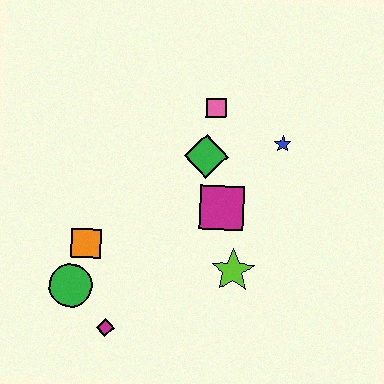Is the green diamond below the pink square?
Yes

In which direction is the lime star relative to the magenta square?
The lime star is below the magenta square.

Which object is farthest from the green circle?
The blue star is farthest from the green circle.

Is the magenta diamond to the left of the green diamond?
Yes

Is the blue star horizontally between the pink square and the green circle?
No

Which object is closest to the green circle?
The orange square is closest to the green circle.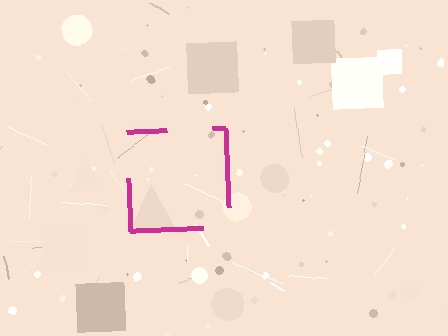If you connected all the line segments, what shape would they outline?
They would outline a square.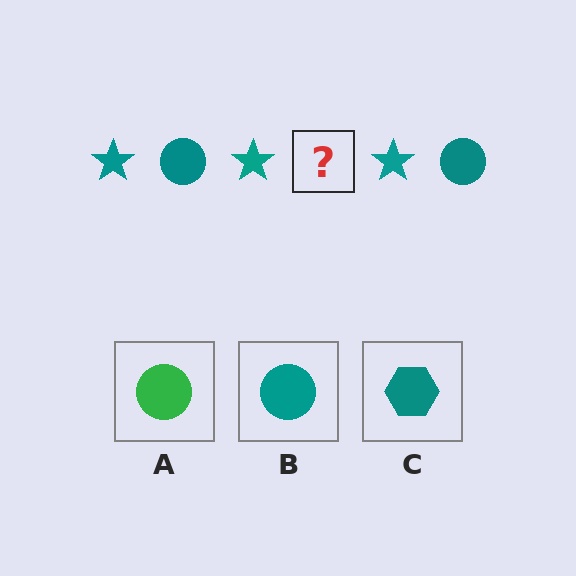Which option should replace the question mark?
Option B.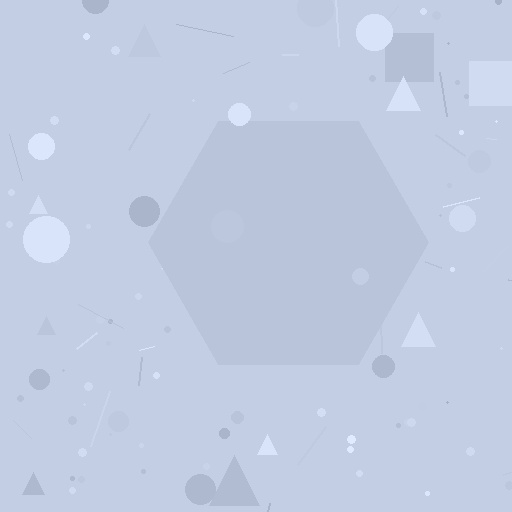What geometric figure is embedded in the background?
A hexagon is embedded in the background.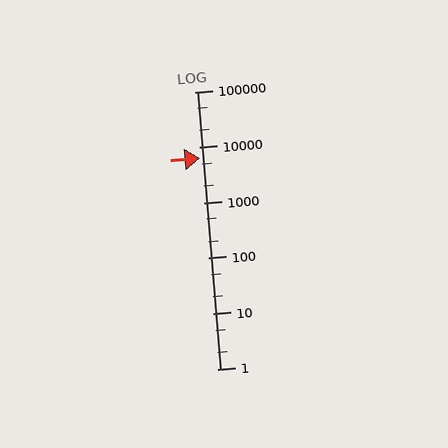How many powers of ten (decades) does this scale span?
The scale spans 5 decades, from 1 to 100000.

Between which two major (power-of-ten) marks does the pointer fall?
The pointer is between 1000 and 10000.